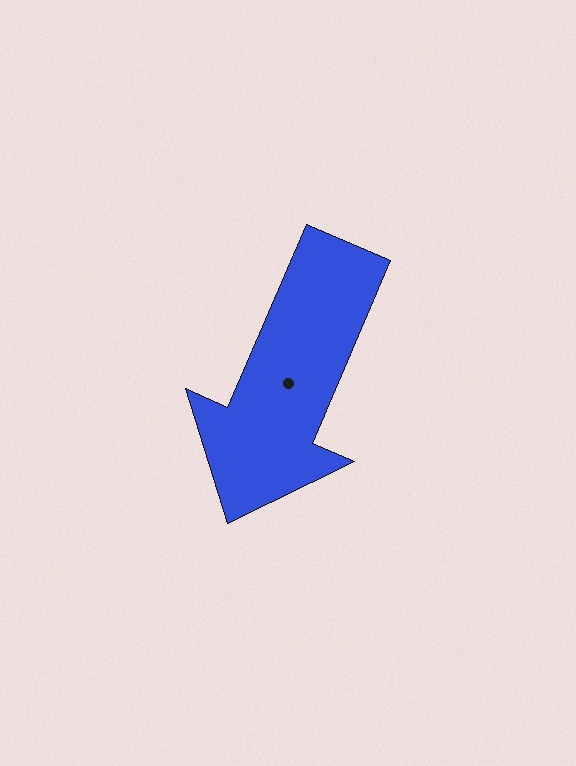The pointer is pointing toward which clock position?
Roughly 7 o'clock.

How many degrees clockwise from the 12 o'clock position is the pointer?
Approximately 203 degrees.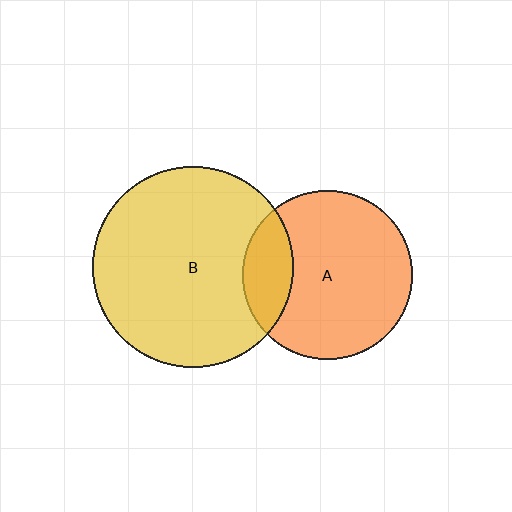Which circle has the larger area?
Circle B (yellow).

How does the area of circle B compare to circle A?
Approximately 1.4 times.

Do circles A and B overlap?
Yes.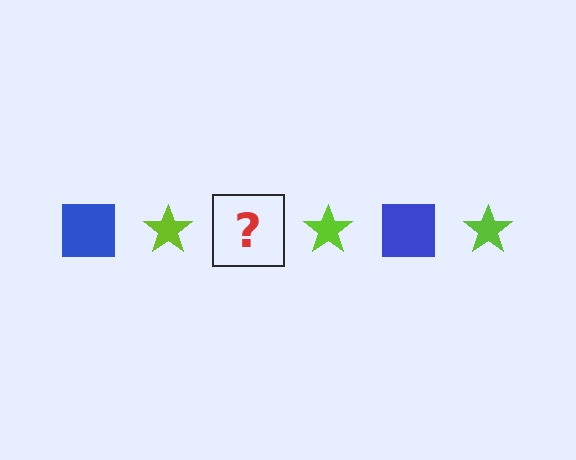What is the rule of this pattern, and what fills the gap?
The rule is that the pattern alternates between blue square and lime star. The gap should be filled with a blue square.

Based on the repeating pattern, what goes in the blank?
The blank should be a blue square.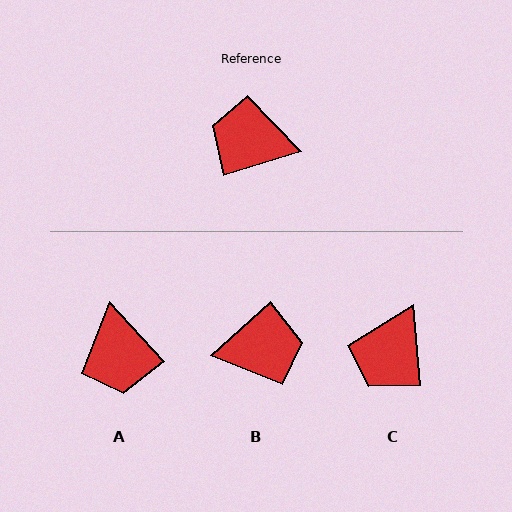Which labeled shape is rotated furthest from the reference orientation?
B, about 155 degrees away.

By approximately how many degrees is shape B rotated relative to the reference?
Approximately 155 degrees clockwise.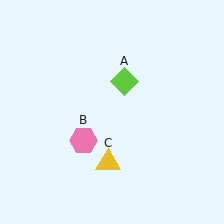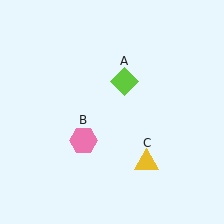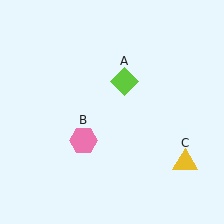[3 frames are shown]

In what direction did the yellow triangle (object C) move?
The yellow triangle (object C) moved right.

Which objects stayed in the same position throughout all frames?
Lime diamond (object A) and pink hexagon (object B) remained stationary.